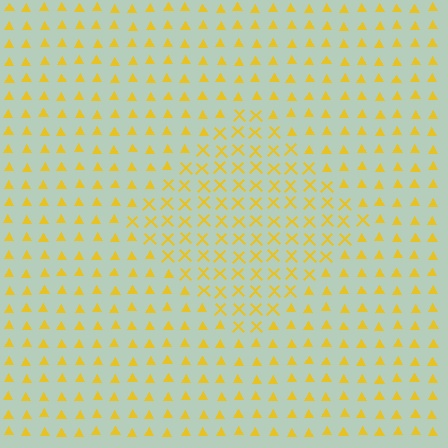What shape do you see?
I see a diamond.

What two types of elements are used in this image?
The image uses X marks inside the diamond region and triangles outside it.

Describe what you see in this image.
The image is filled with small yellow elements arranged in a uniform grid. A diamond-shaped region contains X marks, while the surrounding area contains triangles. The boundary is defined purely by the change in element shape.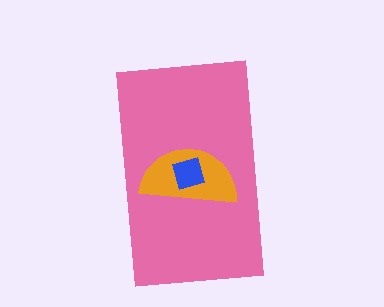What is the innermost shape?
The blue square.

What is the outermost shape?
The pink rectangle.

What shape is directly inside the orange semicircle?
The blue square.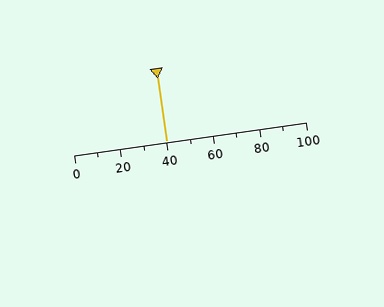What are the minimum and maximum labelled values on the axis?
The axis runs from 0 to 100.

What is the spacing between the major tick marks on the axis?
The major ticks are spaced 20 apart.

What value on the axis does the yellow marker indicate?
The marker indicates approximately 40.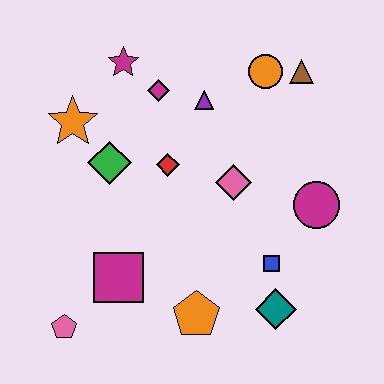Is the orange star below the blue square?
No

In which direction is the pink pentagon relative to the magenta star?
The pink pentagon is below the magenta star.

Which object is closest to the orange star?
The green diamond is closest to the orange star.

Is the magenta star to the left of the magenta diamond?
Yes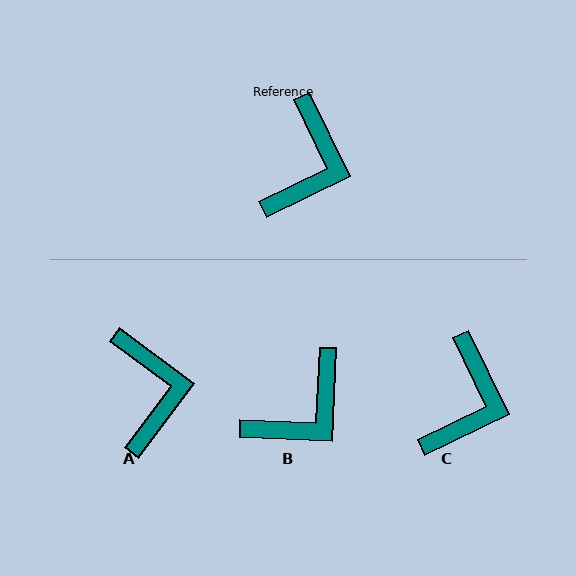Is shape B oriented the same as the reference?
No, it is off by about 28 degrees.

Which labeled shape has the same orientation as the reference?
C.